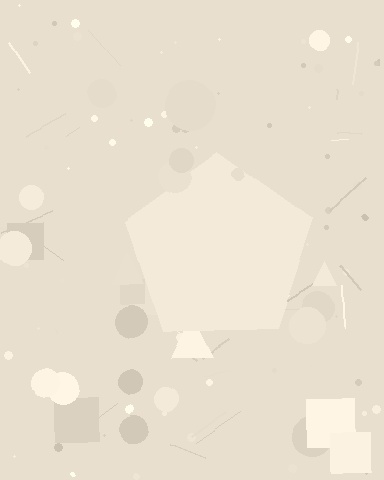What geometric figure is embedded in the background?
A pentagon is embedded in the background.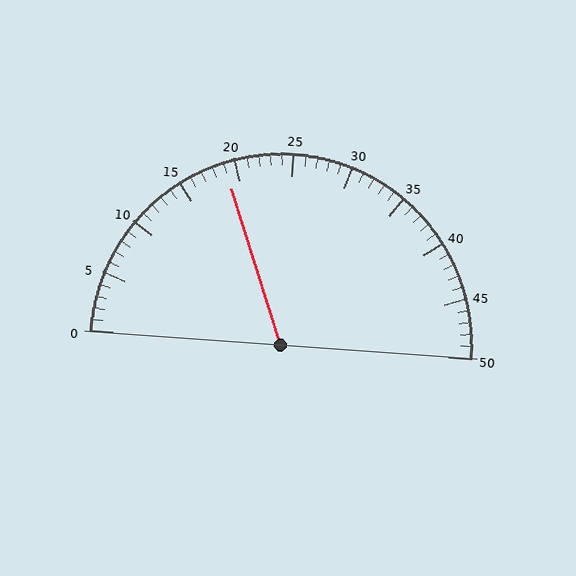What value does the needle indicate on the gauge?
The needle indicates approximately 19.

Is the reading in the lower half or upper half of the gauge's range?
The reading is in the lower half of the range (0 to 50).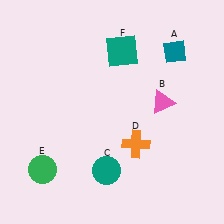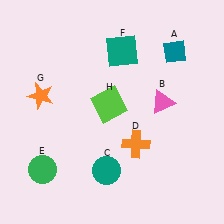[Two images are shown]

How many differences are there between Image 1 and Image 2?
There are 2 differences between the two images.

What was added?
An orange star (G), a lime square (H) were added in Image 2.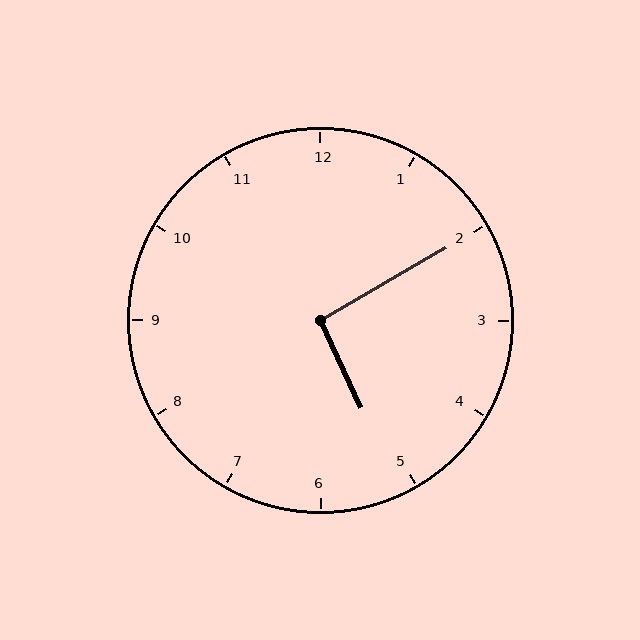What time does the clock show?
5:10.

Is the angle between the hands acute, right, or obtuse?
It is right.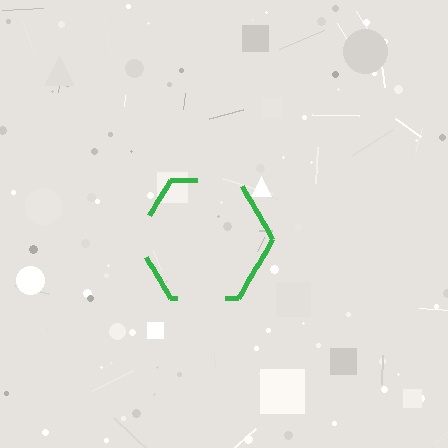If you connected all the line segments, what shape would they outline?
They would outline a hexagon.